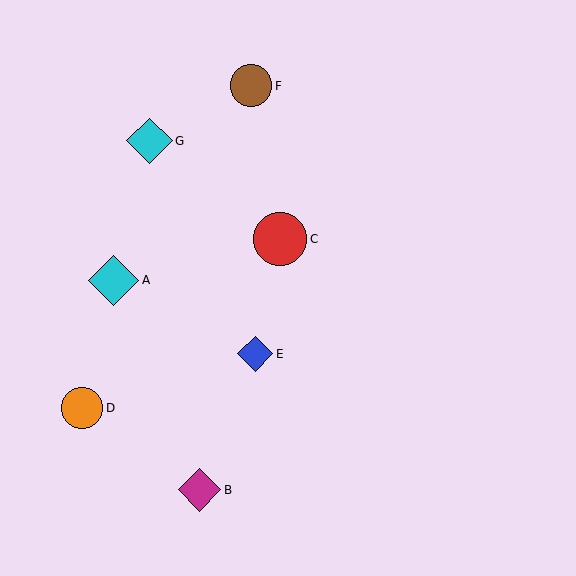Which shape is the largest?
The red circle (labeled C) is the largest.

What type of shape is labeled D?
Shape D is an orange circle.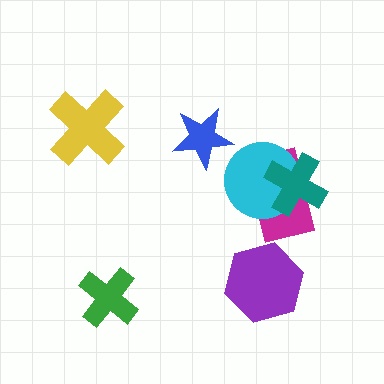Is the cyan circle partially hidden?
Yes, it is partially covered by another shape.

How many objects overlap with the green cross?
0 objects overlap with the green cross.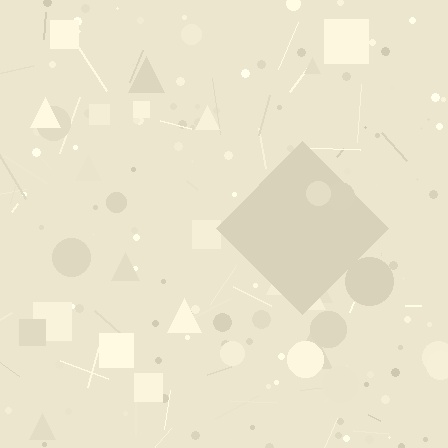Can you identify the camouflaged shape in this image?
The camouflaged shape is a diamond.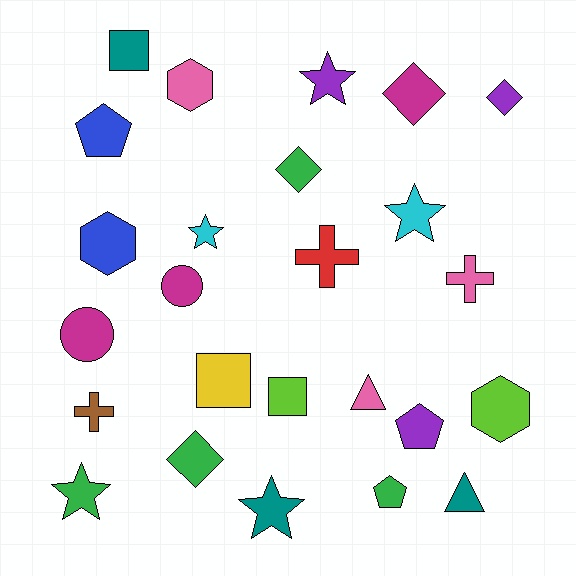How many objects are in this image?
There are 25 objects.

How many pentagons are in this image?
There are 3 pentagons.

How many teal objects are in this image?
There are 3 teal objects.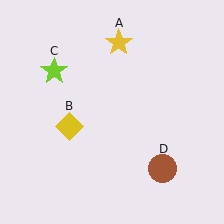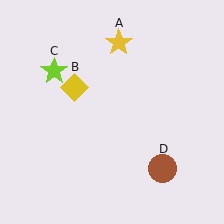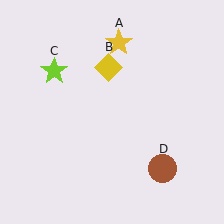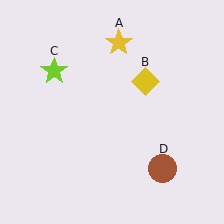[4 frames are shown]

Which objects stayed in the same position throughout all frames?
Yellow star (object A) and lime star (object C) and brown circle (object D) remained stationary.